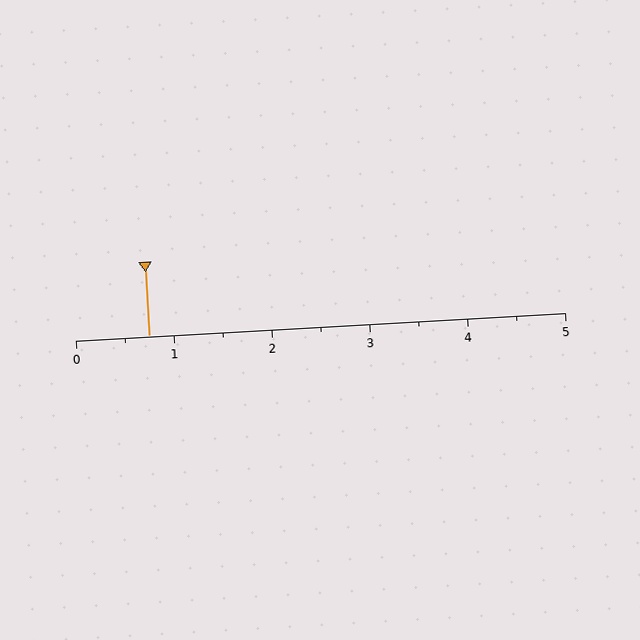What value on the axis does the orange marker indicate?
The marker indicates approximately 0.8.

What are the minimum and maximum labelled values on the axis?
The axis runs from 0 to 5.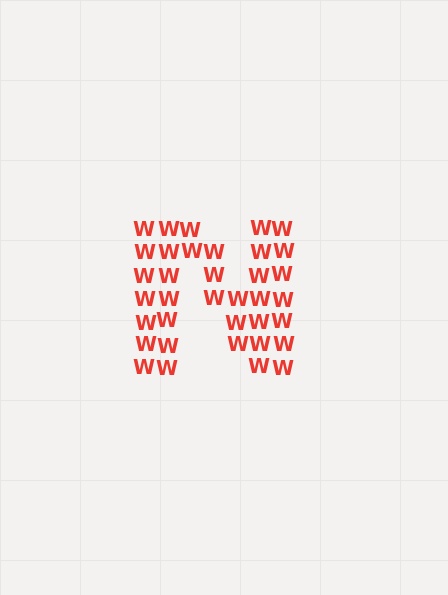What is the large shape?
The large shape is the letter N.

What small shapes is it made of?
It is made of small letter W's.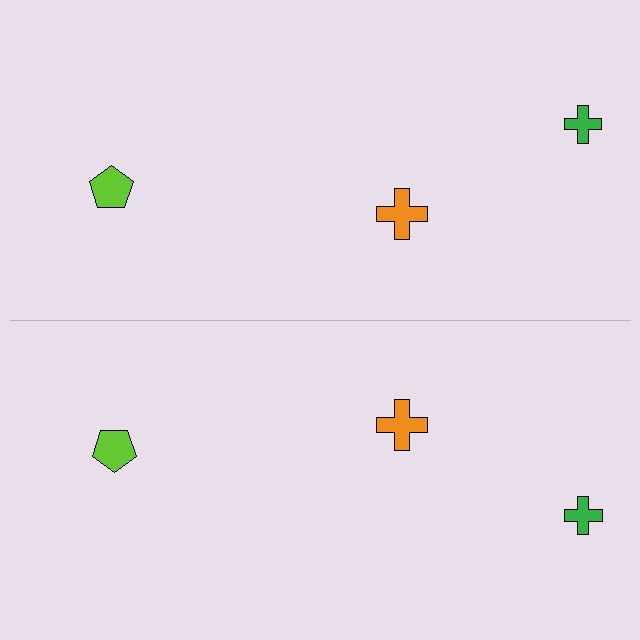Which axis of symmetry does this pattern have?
The pattern has a horizontal axis of symmetry running through the center of the image.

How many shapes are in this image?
There are 6 shapes in this image.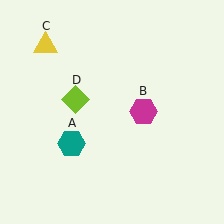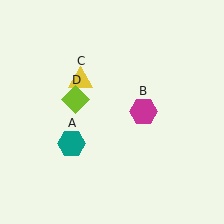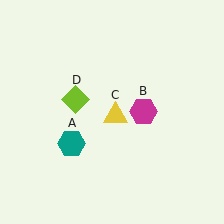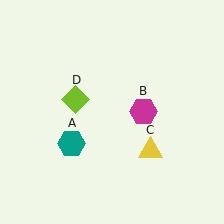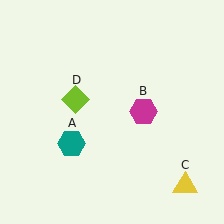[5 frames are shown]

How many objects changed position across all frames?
1 object changed position: yellow triangle (object C).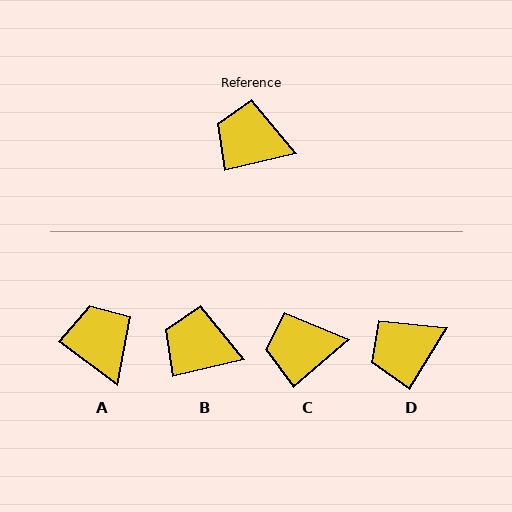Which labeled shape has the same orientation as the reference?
B.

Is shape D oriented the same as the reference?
No, it is off by about 45 degrees.